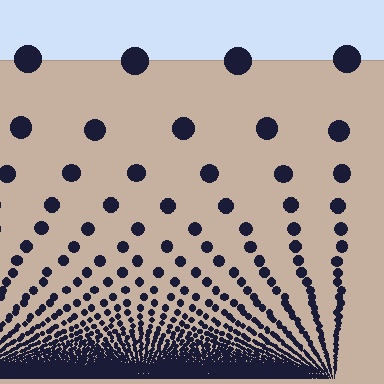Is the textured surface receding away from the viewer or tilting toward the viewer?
The surface appears to tilt toward the viewer. Texture elements get larger and sparser toward the top.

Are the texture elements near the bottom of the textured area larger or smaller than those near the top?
Smaller. The gradient is inverted — elements near the bottom are smaller and denser.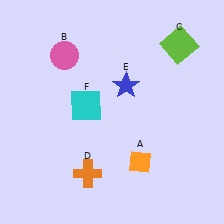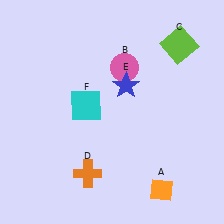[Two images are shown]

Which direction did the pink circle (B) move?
The pink circle (B) moved right.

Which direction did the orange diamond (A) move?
The orange diamond (A) moved down.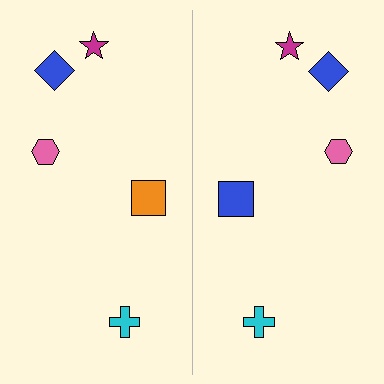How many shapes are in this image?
There are 10 shapes in this image.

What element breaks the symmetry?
The blue square on the right side breaks the symmetry — its mirror counterpart is orange.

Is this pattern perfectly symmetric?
No, the pattern is not perfectly symmetric. The blue square on the right side breaks the symmetry — its mirror counterpart is orange.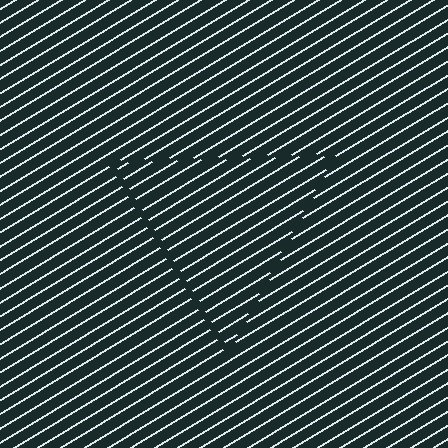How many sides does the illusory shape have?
3 sides — the line-ends trace a triangle.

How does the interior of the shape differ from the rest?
The interior of the shape contains the same grating, shifted by half a period — the contour is defined by the phase discontinuity where line-ends from the inner and outer gratings abut.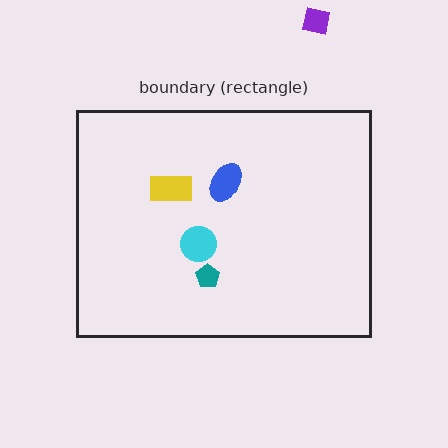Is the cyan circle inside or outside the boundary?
Inside.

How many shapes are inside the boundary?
4 inside, 1 outside.